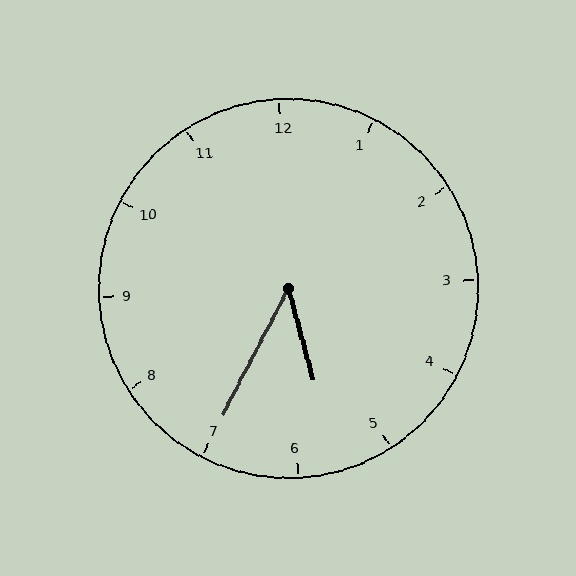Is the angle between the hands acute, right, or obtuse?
It is acute.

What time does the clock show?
5:35.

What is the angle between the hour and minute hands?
Approximately 42 degrees.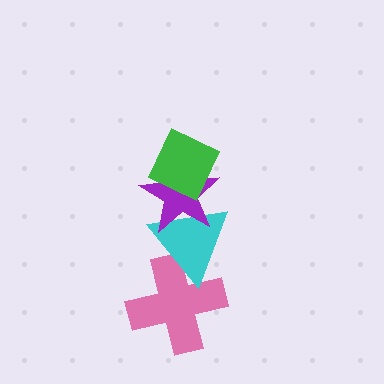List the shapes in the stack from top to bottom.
From top to bottom: the green diamond, the purple star, the cyan triangle, the pink cross.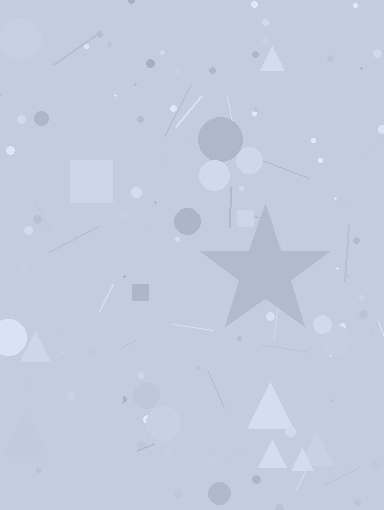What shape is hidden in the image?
A star is hidden in the image.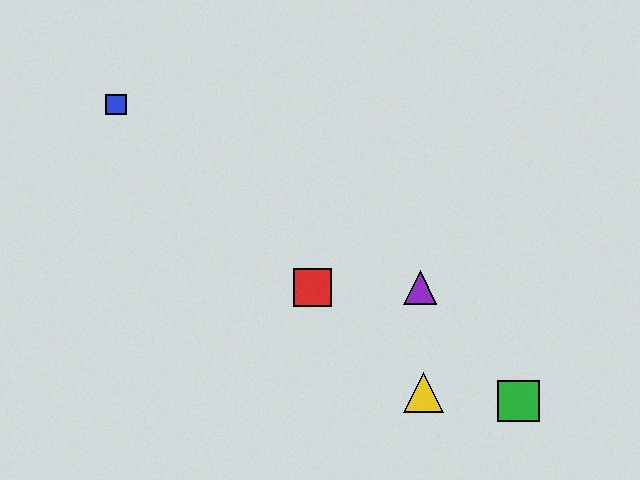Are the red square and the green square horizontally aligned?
No, the red square is at y≈287 and the green square is at y≈401.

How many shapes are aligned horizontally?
2 shapes (the red square, the purple triangle) are aligned horizontally.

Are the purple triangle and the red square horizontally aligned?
Yes, both are at y≈287.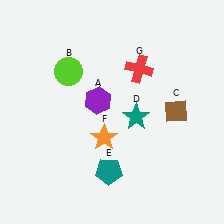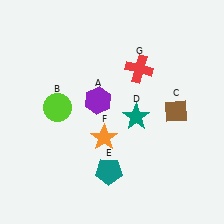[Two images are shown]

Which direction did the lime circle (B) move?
The lime circle (B) moved down.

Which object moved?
The lime circle (B) moved down.